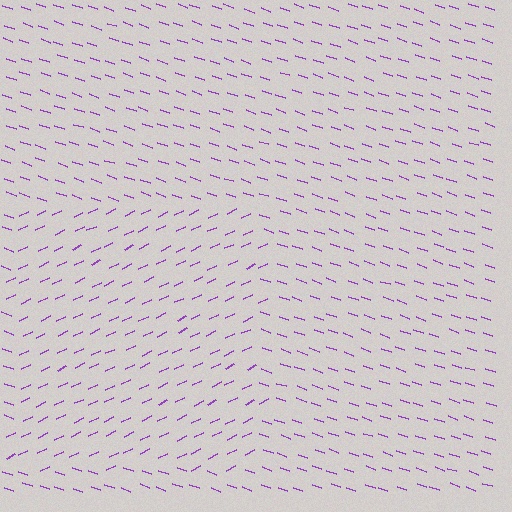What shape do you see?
I see a rectangle.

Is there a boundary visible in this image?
Yes, there is a texture boundary formed by a change in line orientation.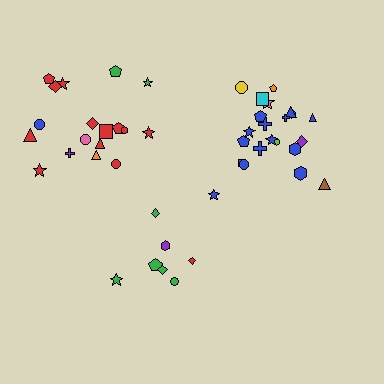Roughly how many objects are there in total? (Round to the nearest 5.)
Roughly 45 objects in total.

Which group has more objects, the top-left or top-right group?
The top-right group.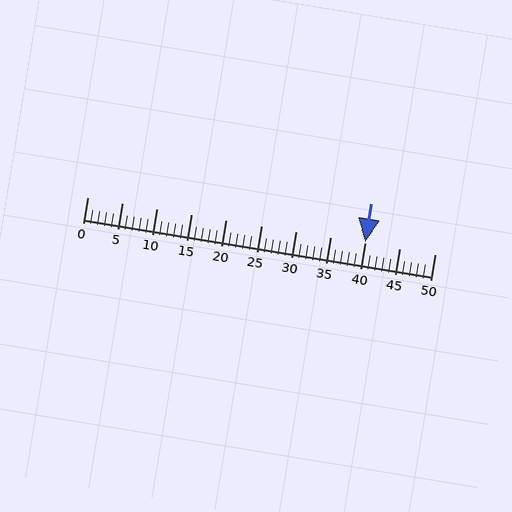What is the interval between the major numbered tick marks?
The major tick marks are spaced 5 units apart.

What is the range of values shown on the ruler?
The ruler shows values from 0 to 50.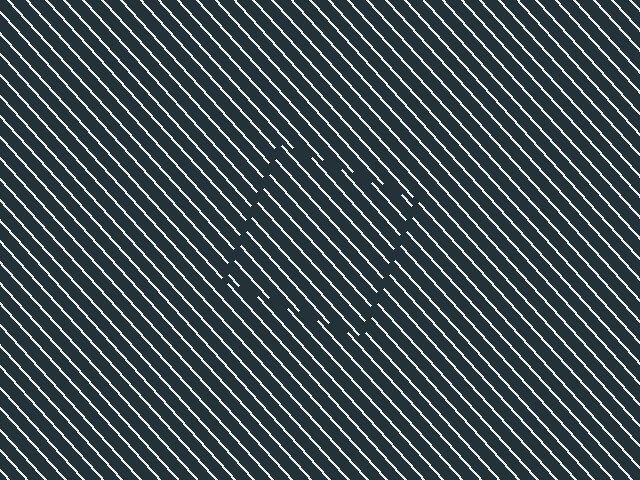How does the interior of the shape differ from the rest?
The interior of the shape contains the same grating, shifted by half a period — the contour is defined by the phase discontinuity where line-ends from the inner and outer gratings abut.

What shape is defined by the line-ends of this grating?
An illusory square. The interior of the shape contains the same grating, shifted by half a period — the contour is defined by the phase discontinuity where line-ends from the inner and outer gratings abut.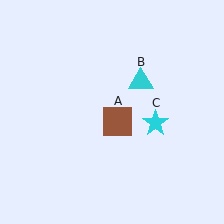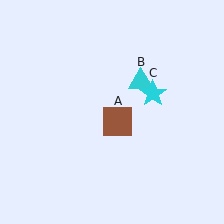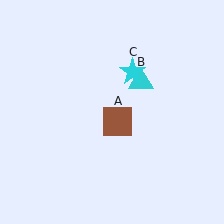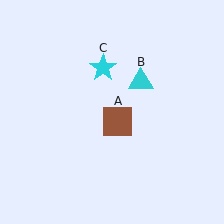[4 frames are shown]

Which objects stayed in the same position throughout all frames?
Brown square (object A) and cyan triangle (object B) remained stationary.